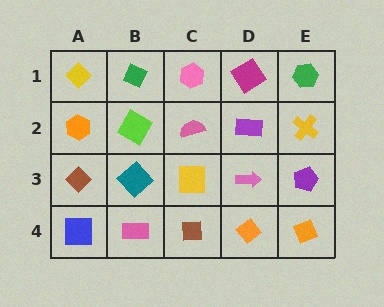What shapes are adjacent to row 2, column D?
A magenta diamond (row 1, column D), a pink arrow (row 3, column D), a pink semicircle (row 2, column C), a yellow cross (row 2, column E).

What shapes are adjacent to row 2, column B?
A green diamond (row 1, column B), a teal diamond (row 3, column B), an orange hexagon (row 2, column A), a pink semicircle (row 2, column C).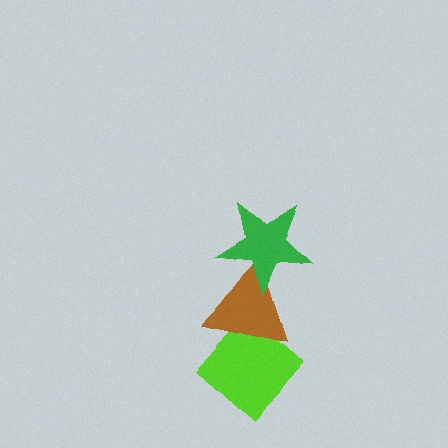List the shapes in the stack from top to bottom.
From top to bottom: the green star, the brown triangle, the lime diamond.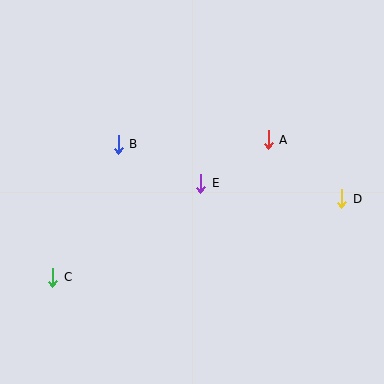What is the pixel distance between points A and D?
The distance between A and D is 94 pixels.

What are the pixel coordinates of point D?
Point D is at (342, 199).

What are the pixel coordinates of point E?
Point E is at (201, 183).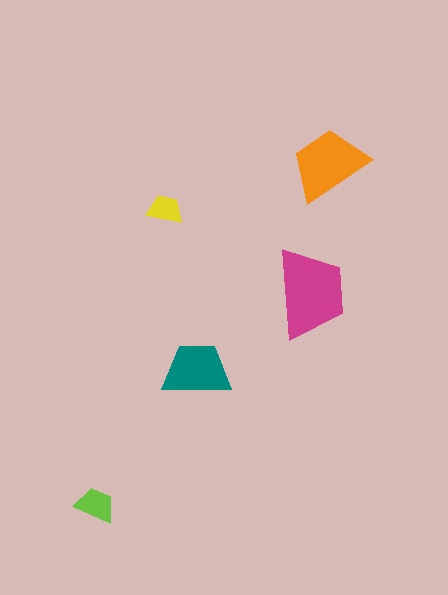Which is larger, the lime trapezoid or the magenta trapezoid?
The magenta one.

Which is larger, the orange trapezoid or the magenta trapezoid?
The magenta one.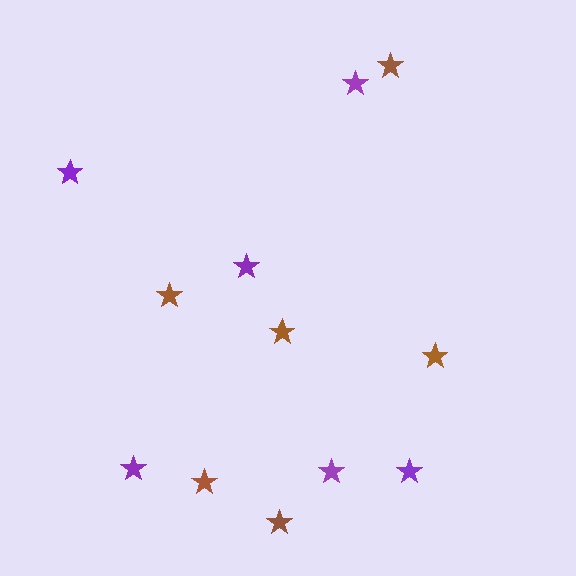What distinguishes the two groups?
There are 2 groups: one group of brown stars (6) and one group of purple stars (6).